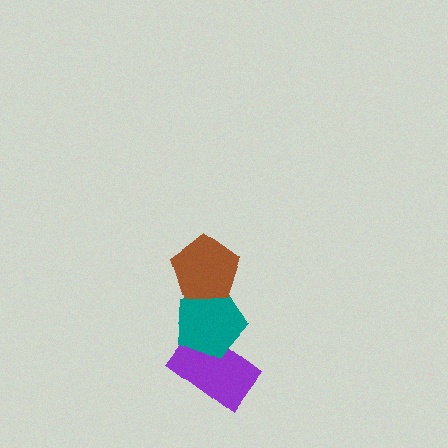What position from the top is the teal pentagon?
The teal pentagon is 2nd from the top.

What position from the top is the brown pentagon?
The brown pentagon is 1st from the top.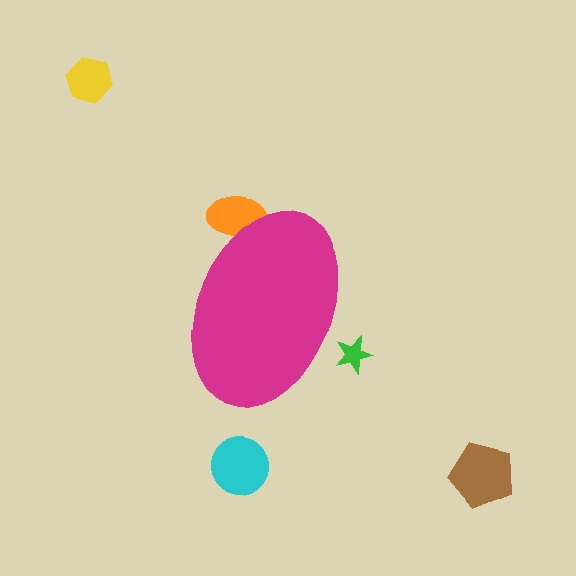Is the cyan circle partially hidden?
No, the cyan circle is fully visible.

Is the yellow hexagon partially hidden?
No, the yellow hexagon is fully visible.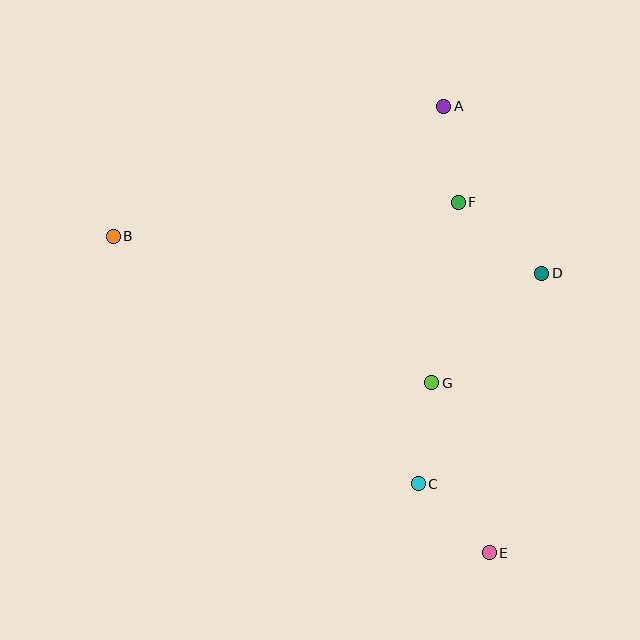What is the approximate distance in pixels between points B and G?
The distance between B and G is approximately 351 pixels.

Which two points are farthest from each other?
Points B and E are farthest from each other.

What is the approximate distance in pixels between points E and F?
The distance between E and F is approximately 352 pixels.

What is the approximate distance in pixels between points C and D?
The distance between C and D is approximately 244 pixels.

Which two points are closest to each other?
Points A and F are closest to each other.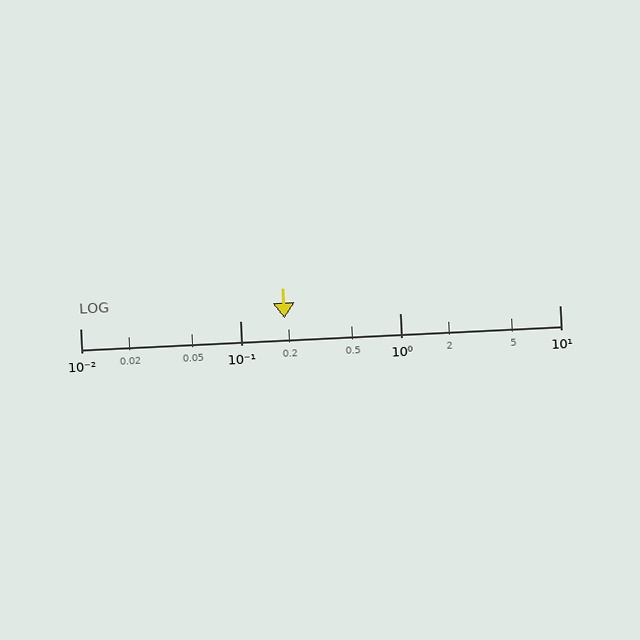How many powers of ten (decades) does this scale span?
The scale spans 3 decades, from 0.01 to 10.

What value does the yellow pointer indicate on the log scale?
The pointer indicates approximately 0.19.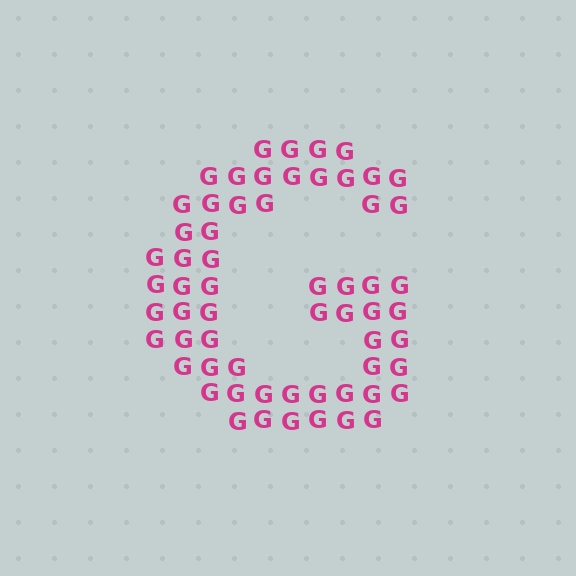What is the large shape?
The large shape is the letter G.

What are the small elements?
The small elements are letter G's.